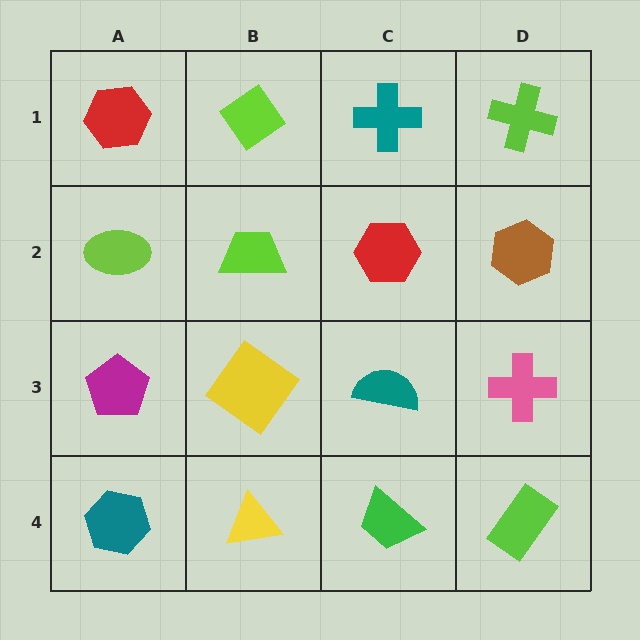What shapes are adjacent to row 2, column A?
A red hexagon (row 1, column A), a magenta pentagon (row 3, column A), a lime trapezoid (row 2, column B).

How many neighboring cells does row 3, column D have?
3.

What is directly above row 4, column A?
A magenta pentagon.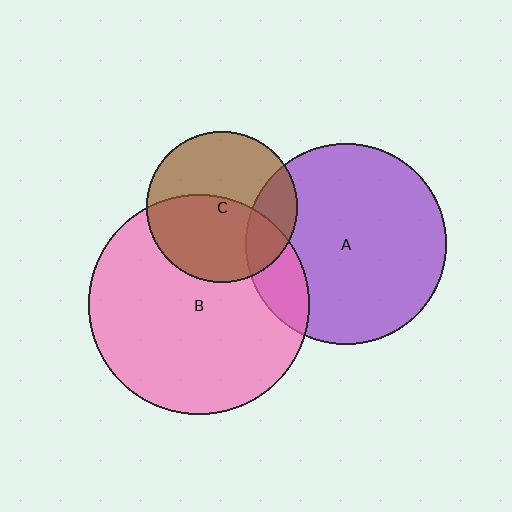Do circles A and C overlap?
Yes.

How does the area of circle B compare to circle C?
Approximately 2.1 times.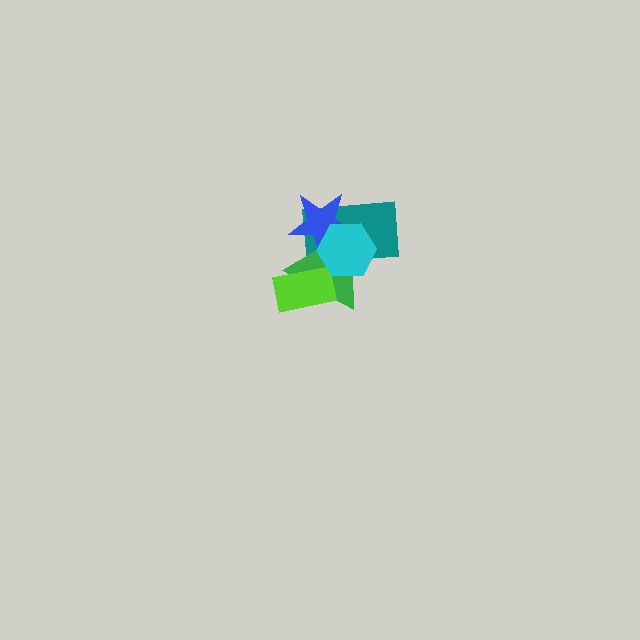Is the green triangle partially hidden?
Yes, it is partially covered by another shape.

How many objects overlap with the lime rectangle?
1 object overlaps with the lime rectangle.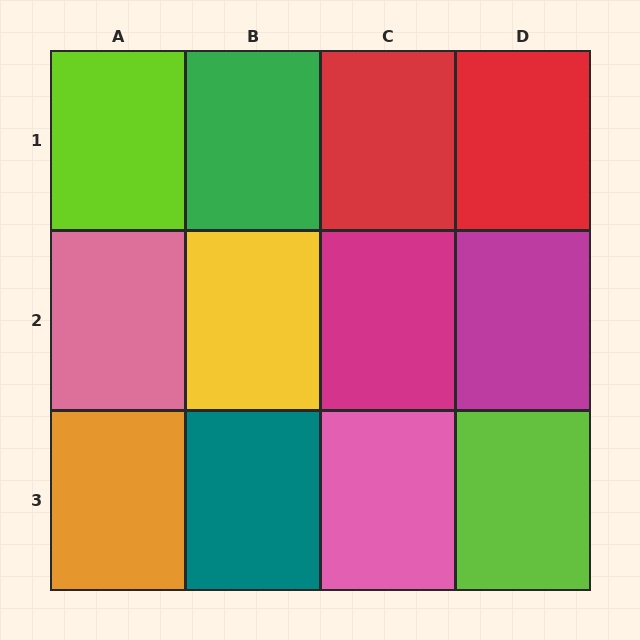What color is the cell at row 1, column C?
Red.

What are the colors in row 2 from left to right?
Pink, yellow, magenta, magenta.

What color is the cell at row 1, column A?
Lime.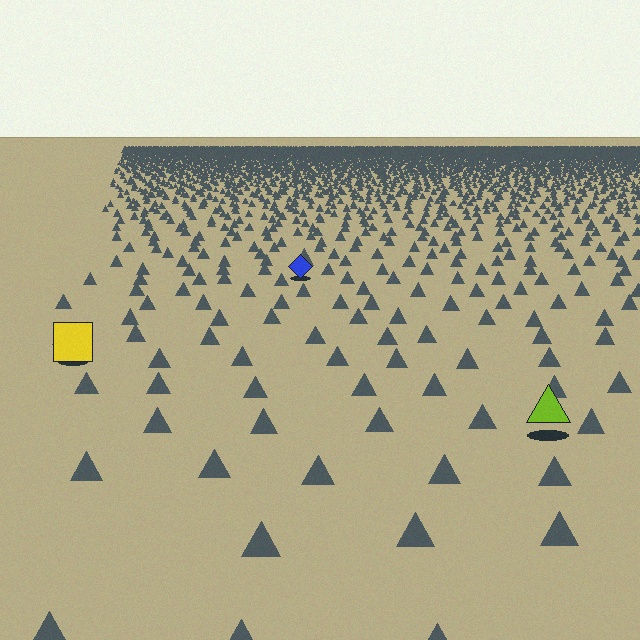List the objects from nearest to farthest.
From nearest to farthest: the lime triangle, the yellow square, the blue diamond.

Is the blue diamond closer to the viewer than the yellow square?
No. The yellow square is closer — you can tell from the texture gradient: the ground texture is coarser near it.